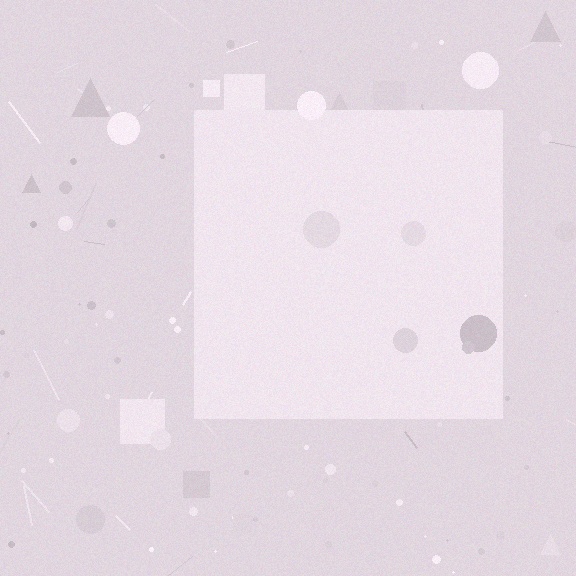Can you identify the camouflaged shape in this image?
The camouflaged shape is a square.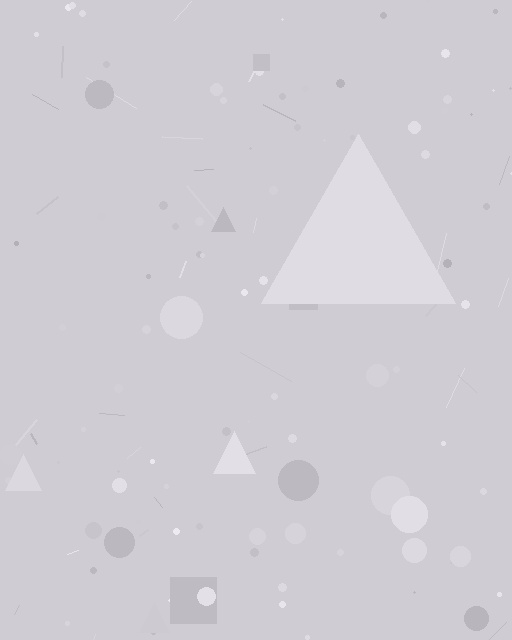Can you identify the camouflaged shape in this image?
The camouflaged shape is a triangle.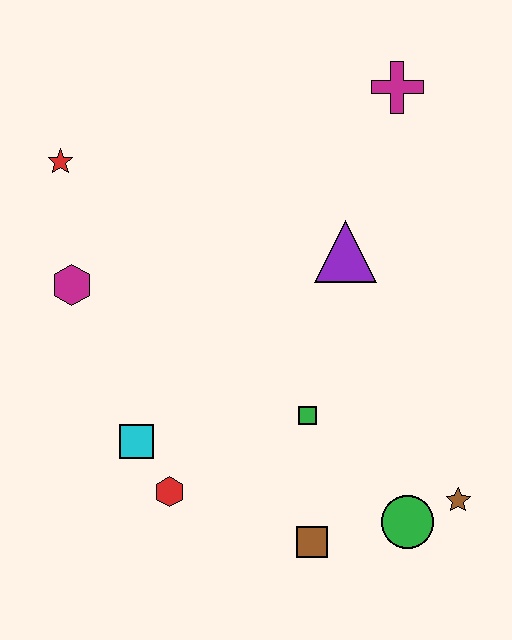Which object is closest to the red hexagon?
The cyan square is closest to the red hexagon.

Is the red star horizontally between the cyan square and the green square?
No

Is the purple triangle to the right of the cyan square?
Yes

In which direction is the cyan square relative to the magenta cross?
The cyan square is below the magenta cross.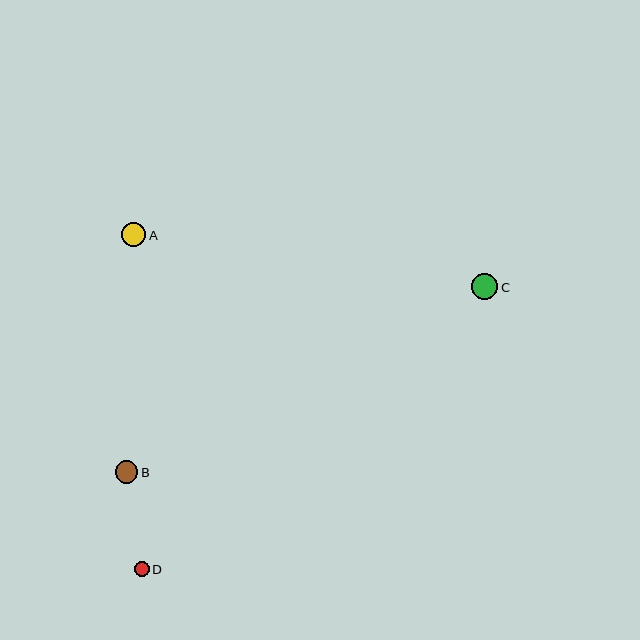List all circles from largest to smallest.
From largest to smallest: C, A, B, D.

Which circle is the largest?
Circle C is the largest with a size of approximately 26 pixels.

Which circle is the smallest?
Circle D is the smallest with a size of approximately 15 pixels.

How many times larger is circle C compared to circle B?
Circle C is approximately 1.2 times the size of circle B.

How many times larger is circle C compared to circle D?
Circle C is approximately 1.7 times the size of circle D.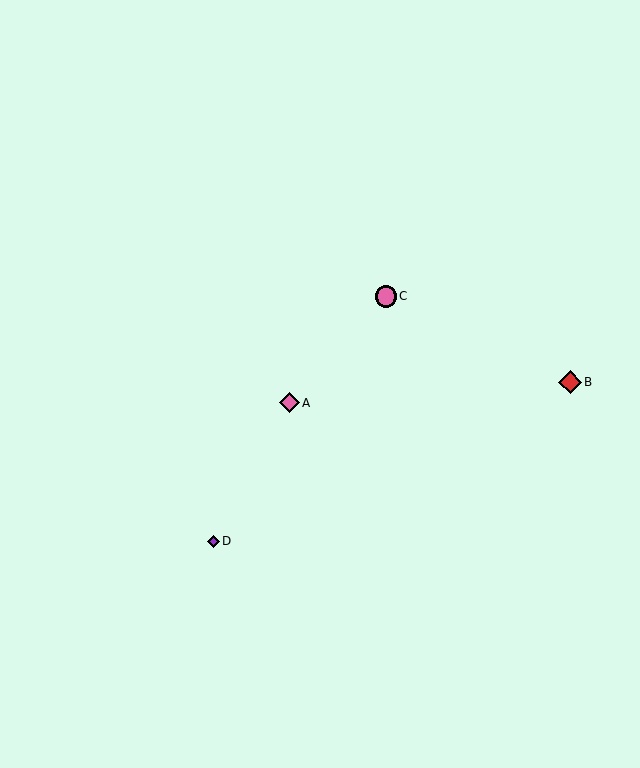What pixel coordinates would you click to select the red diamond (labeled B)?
Click at (570, 382) to select the red diamond B.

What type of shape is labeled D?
Shape D is a purple diamond.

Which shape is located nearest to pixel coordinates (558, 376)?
The red diamond (labeled B) at (570, 382) is nearest to that location.